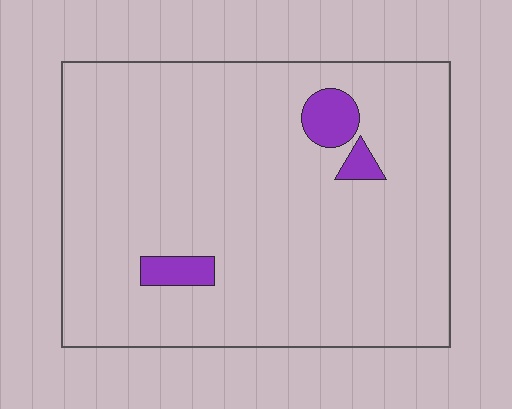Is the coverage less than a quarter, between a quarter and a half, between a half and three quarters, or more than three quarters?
Less than a quarter.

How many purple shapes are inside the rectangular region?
3.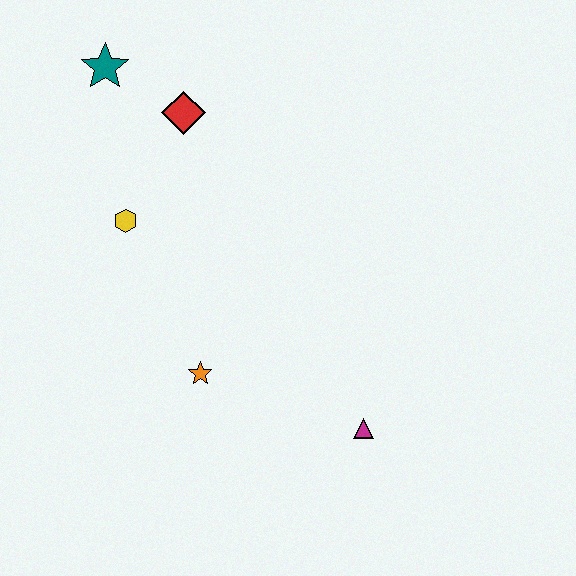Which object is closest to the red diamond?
The teal star is closest to the red diamond.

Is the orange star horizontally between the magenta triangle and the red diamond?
Yes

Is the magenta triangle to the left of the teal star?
No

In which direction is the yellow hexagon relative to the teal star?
The yellow hexagon is below the teal star.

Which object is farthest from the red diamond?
The magenta triangle is farthest from the red diamond.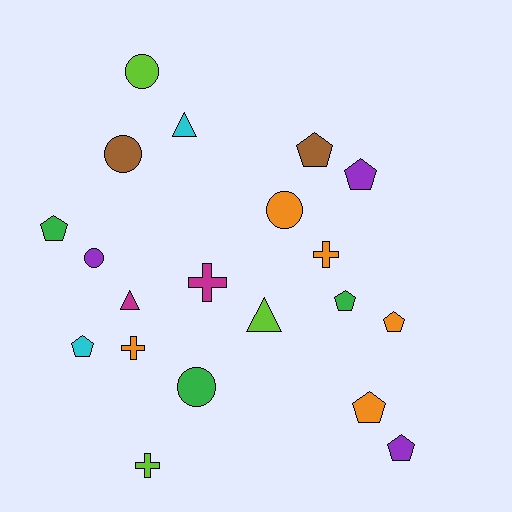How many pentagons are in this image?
There are 8 pentagons.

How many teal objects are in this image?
There are no teal objects.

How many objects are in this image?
There are 20 objects.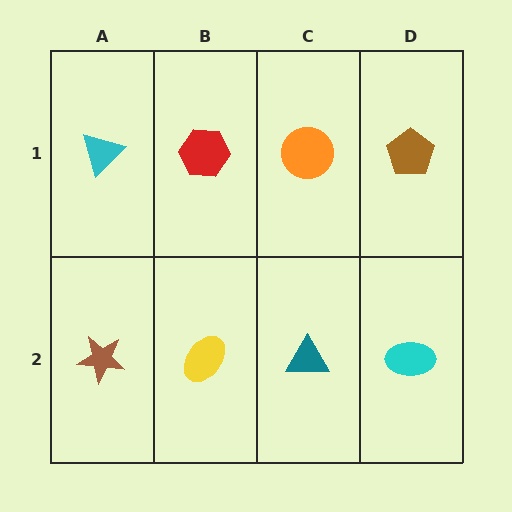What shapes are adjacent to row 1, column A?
A brown star (row 2, column A), a red hexagon (row 1, column B).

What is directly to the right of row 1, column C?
A brown pentagon.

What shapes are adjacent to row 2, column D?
A brown pentagon (row 1, column D), a teal triangle (row 2, column C).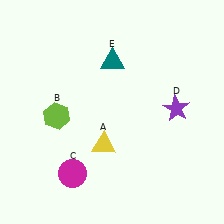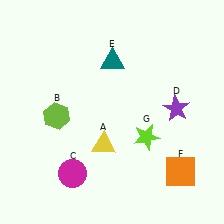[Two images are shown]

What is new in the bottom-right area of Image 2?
An orange square (F) was added in the bottom-right area of Image 2.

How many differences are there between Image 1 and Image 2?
There are 2 differences between the two images.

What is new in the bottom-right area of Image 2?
A lime star (G) was added in the bottom-right area of Image 2.